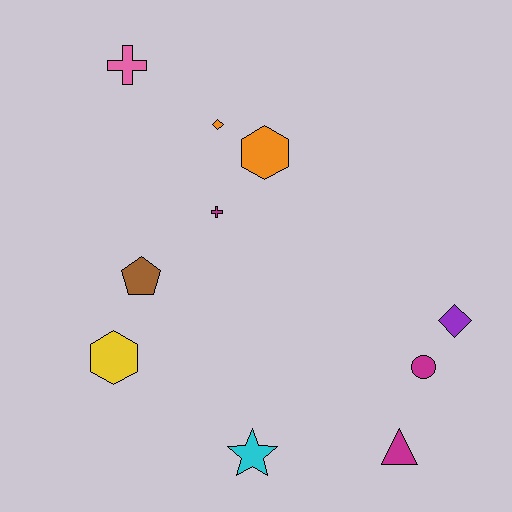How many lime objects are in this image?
There are no lime objects.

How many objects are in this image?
There are 10 objects.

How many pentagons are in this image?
There is 1 pentagon.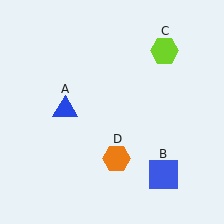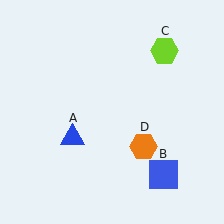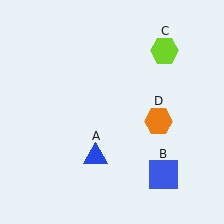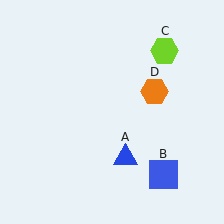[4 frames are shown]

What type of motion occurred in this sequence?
The blue triangle (object A), orange hexagon (object D) rotated counterclockwise around the center of the scene.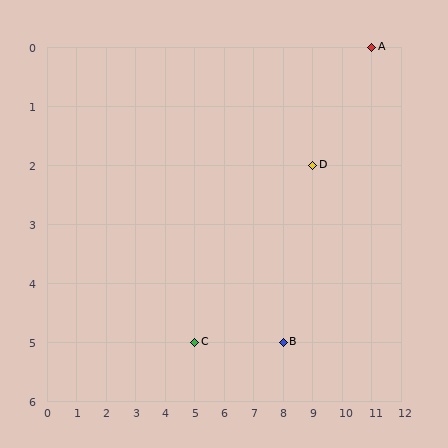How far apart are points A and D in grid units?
Points A and D are 2 columns and 2 rows apart (about 2.8 grid units diagonally).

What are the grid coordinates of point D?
Point D is at grid coordinates (9, 2).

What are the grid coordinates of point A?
Point A is at grid coordinates (11, 0).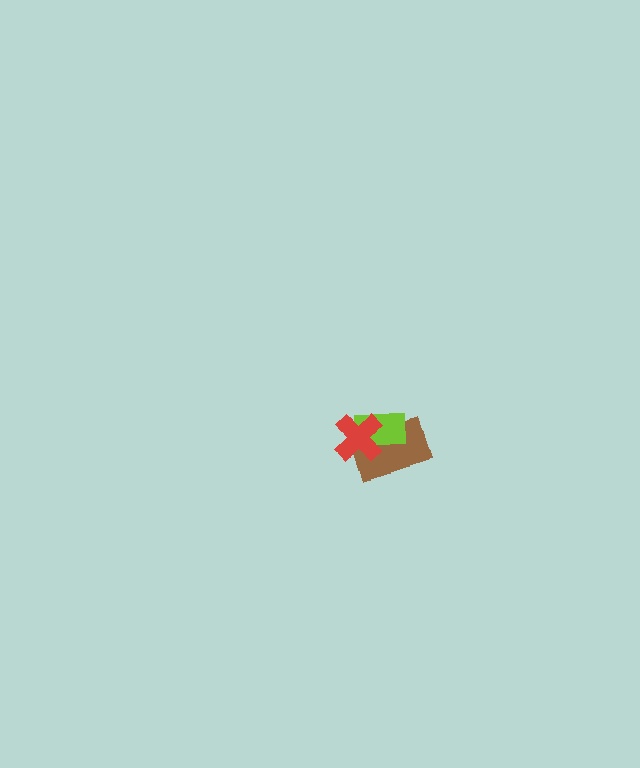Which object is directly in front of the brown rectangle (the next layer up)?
The lime rectangle is directly in front of the brown rectangle.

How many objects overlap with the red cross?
2 objects overlap with the red cross.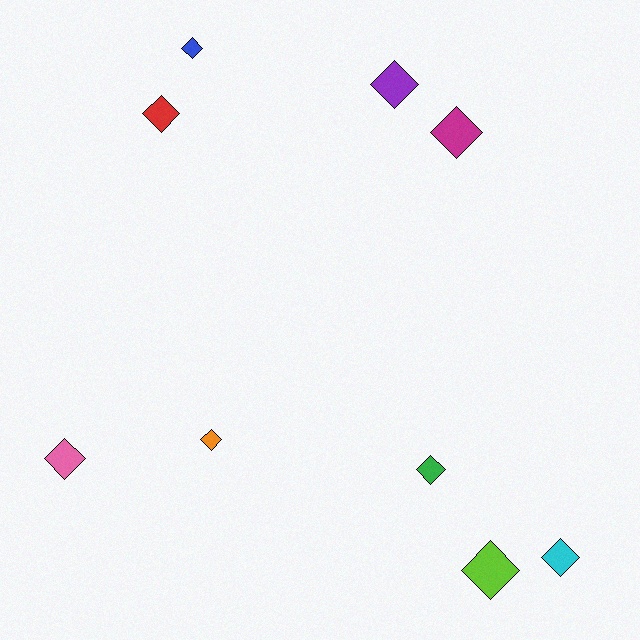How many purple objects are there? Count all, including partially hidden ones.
There is 1 purple object.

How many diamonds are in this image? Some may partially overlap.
There are 9 diamonds.